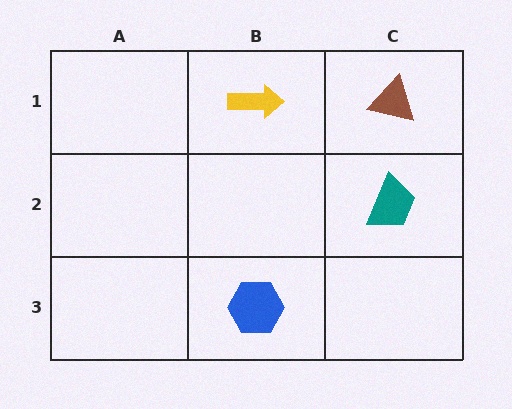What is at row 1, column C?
A brown triangle.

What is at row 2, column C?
A teal trapezoid.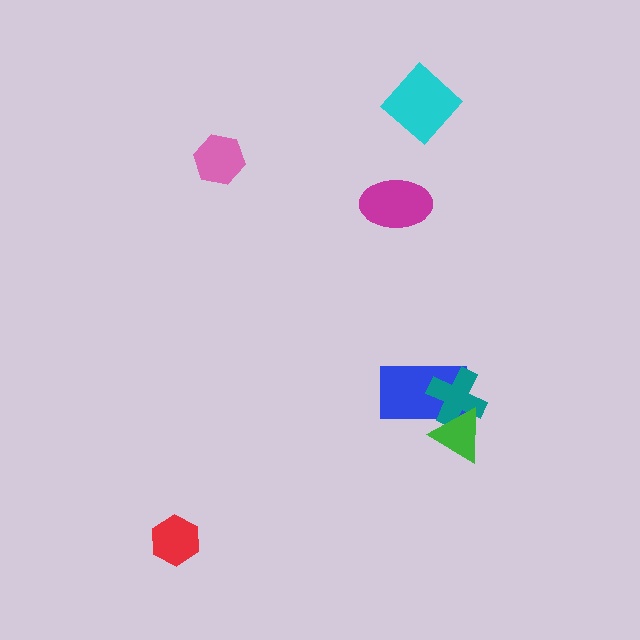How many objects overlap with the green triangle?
2 objects overlap with the green triangle.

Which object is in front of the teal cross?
The green triangle is in front of the teal cross.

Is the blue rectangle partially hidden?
Yes, it is partially covered by another shape.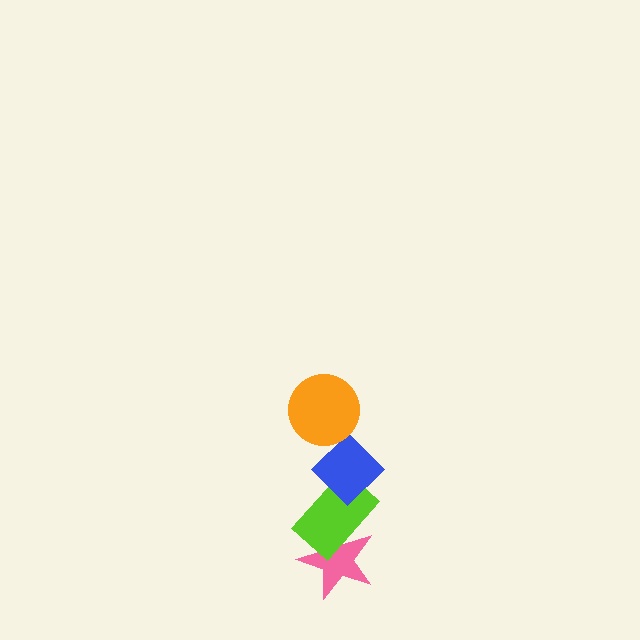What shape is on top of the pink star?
The lime rectangle is on top of the pink star.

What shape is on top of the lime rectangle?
The blue diamond is on top of the lime rectangle.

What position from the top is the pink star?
The pink star is 4th from the top.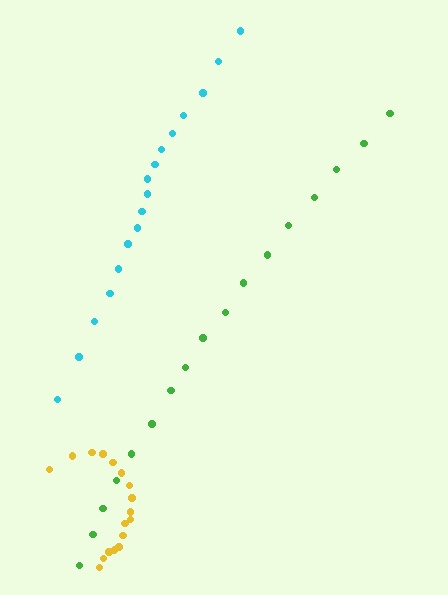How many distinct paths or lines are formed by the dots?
There are 3 distinct paths.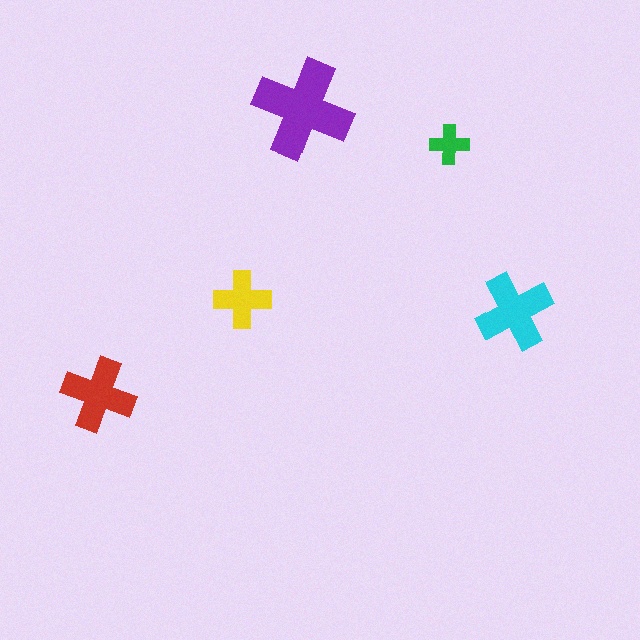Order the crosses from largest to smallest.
the purple one, the cyan one, the red one, the yellow one, the green one.